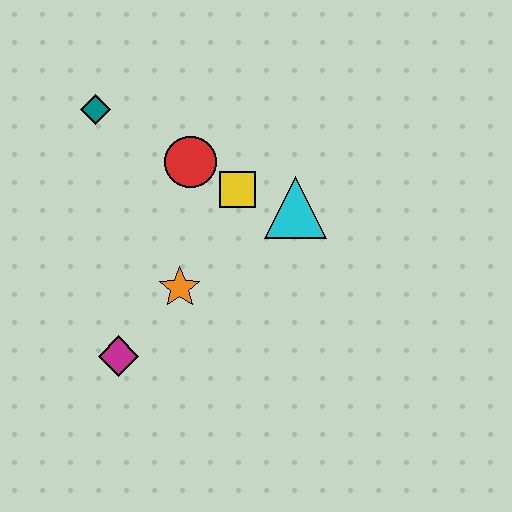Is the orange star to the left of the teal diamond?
No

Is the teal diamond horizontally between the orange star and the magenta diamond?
No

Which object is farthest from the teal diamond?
The magenta diamond is farthest from the teal diamond.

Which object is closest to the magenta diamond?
The orange star is closest to the magenta diamond.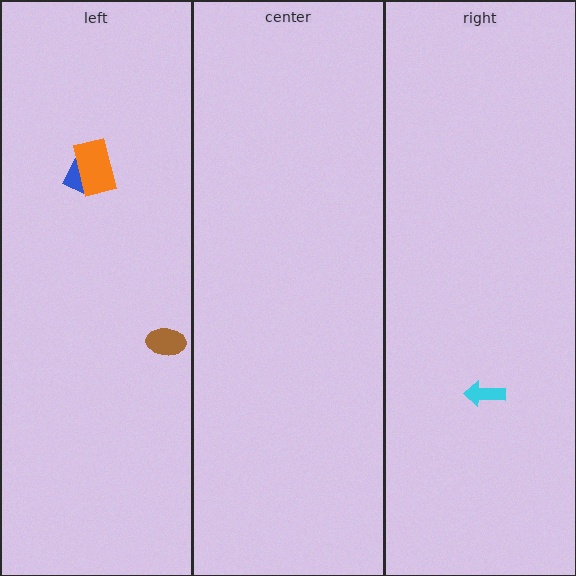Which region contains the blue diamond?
The left region.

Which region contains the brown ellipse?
The left region.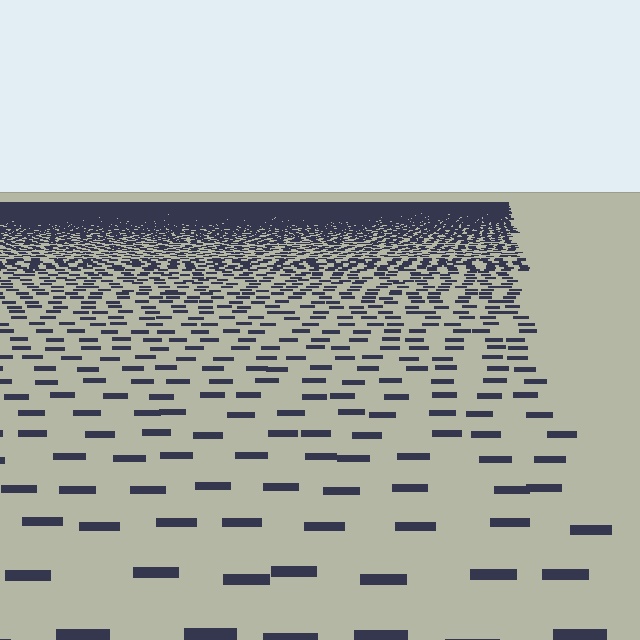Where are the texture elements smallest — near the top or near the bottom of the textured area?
Near the top.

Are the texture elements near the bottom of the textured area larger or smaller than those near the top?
Larger. Near the bottom, elements are closer to the viewer and appear at a bigger on-screen size.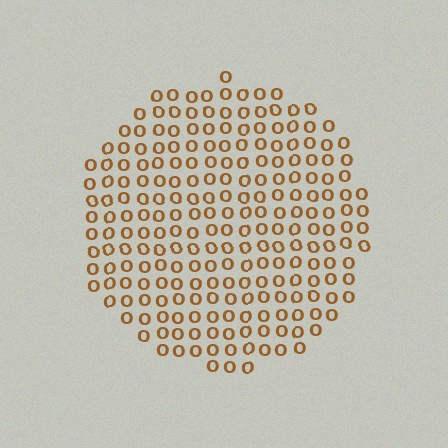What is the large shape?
The large shape is a circle.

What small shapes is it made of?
It is made of small letter O's.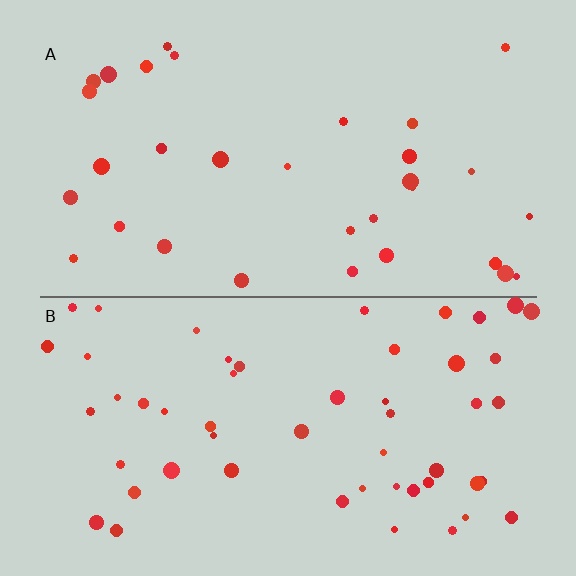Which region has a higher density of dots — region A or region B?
B (the bottom).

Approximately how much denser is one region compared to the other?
Approximately 1.7× — region B over region A.